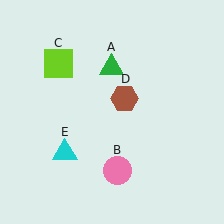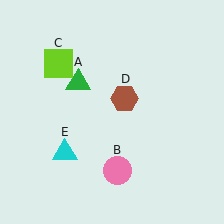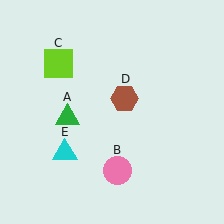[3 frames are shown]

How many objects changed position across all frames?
1 object changed position: green triangle (object A).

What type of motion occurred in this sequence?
The green triangle (object A) rotated counterclockwise around the center of the scene.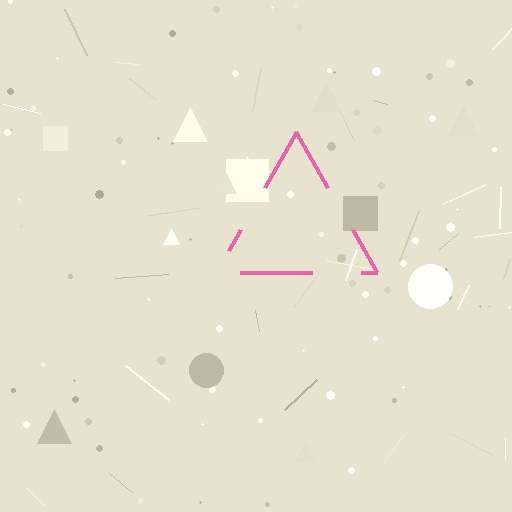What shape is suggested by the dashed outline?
The dashed outline suggests a triangle.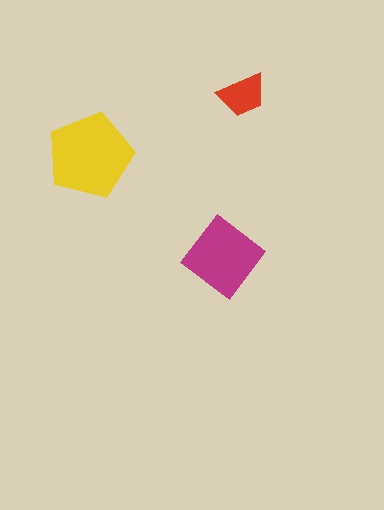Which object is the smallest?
The red trapezoid.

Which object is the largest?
The yellow pentagon.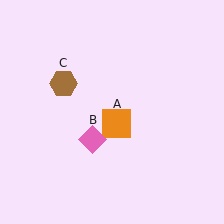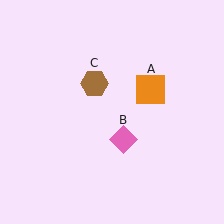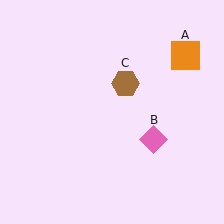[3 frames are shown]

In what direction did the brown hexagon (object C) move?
The brown hexagon (object C) moved right.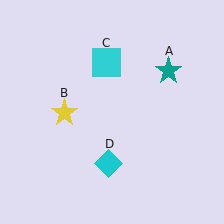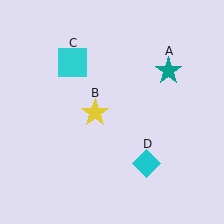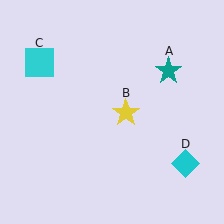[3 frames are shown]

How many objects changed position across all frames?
3 objects changed position: yellow star (object B), cyan square (object C), cyan diamond (object D).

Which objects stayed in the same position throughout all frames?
Teal star (object A) remained stationary.